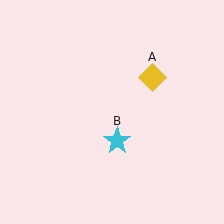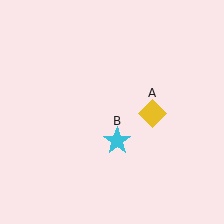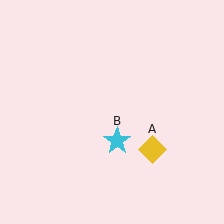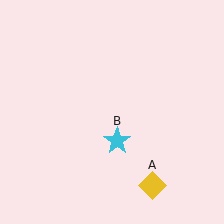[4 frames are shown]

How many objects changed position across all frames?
1 object changed position: yellow diamond (object A).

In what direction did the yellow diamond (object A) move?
The yellow diamond (object A) moved down.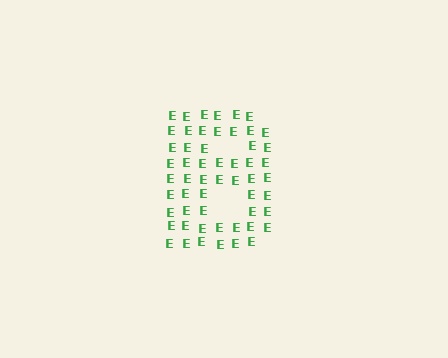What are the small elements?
The small elements are letter E's.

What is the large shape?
The large shape is the letter B.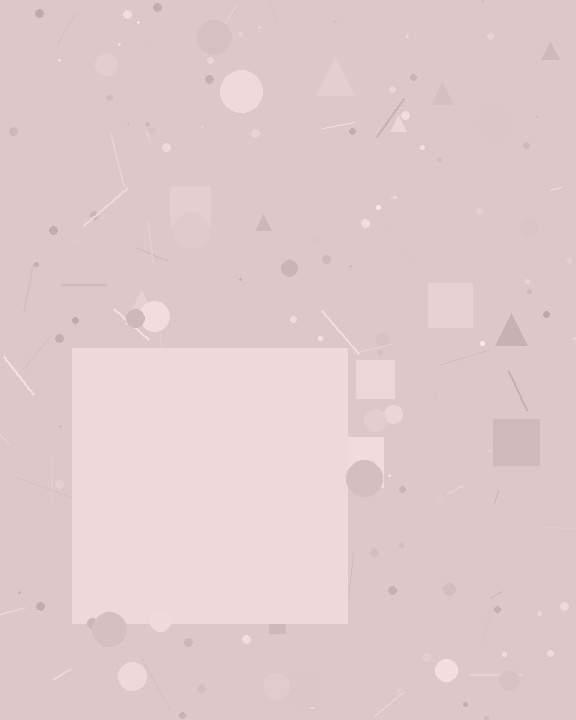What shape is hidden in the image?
A square is hidden in the image.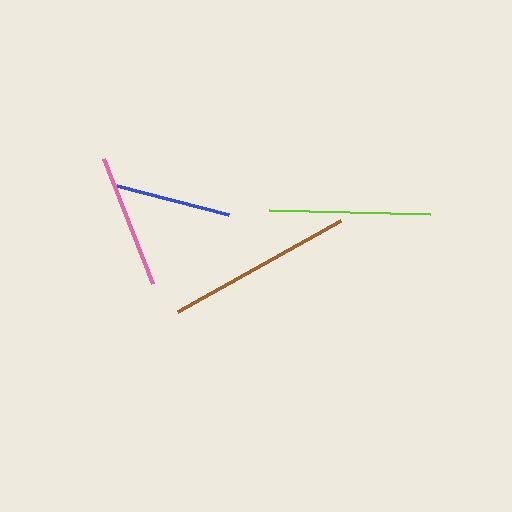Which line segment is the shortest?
The blue line is the shortest at approximately 116 pixels.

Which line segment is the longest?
The brown line is the longest at approximately 187 pixels.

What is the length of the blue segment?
The blue segment is approximately 116 pixels long.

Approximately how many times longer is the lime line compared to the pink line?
The lime line is approximately 1.2 times the length of the pink line.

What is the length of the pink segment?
The pink segment is approximately 133 pixels long.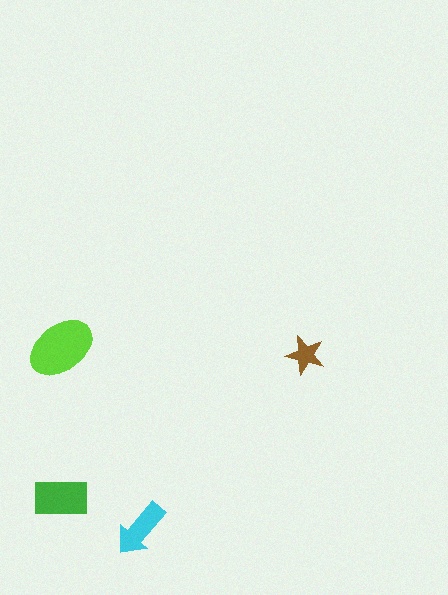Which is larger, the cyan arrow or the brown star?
The cyan arrow.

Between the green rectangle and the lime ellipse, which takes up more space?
The lime ellipse.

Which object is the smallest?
The brown star.